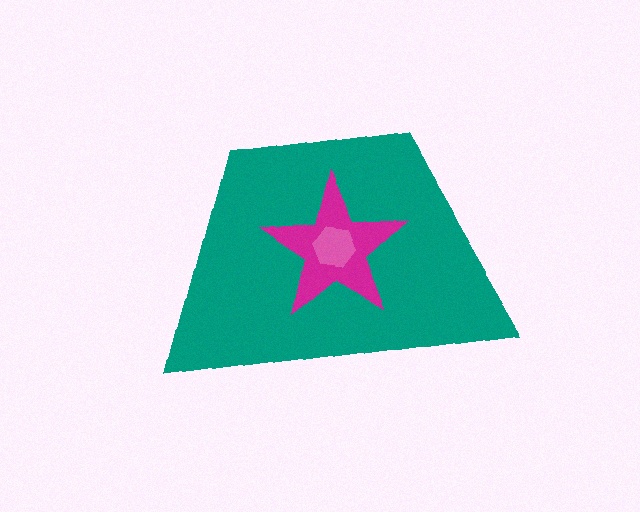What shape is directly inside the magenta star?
The pink hexagon.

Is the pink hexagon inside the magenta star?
Yes.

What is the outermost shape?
The teal trapezoid.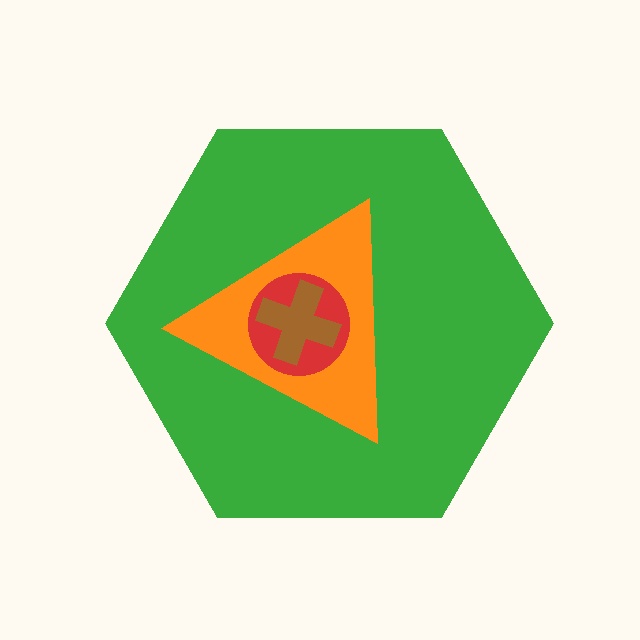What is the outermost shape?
The green hexagon.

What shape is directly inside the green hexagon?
The orange triangle.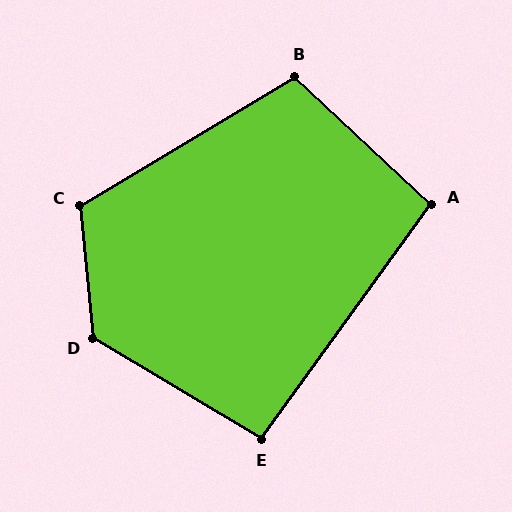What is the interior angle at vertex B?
Approximately 106 degrees (obtuse).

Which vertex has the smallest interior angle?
E, at approximately 95 degrees.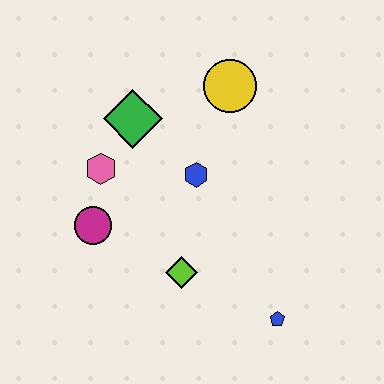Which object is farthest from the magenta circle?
The blue pentagon is farthest from the magenta circle.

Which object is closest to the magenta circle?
The pink hexagon is closest to the magenta circle.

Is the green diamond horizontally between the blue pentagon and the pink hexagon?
Yes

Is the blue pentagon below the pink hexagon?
Yes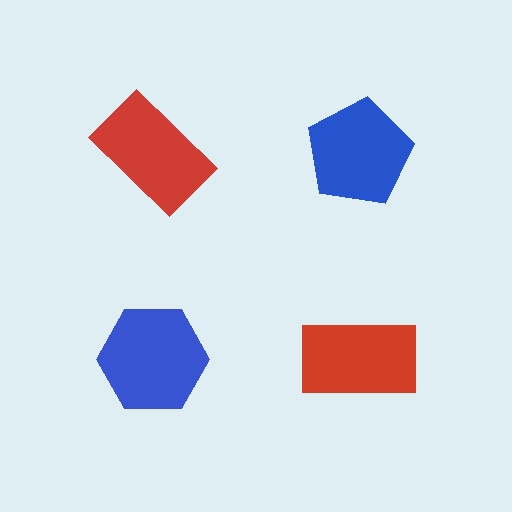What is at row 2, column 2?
A red rectangle.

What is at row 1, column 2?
A blue pentagon.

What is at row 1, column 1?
A red rectangle.